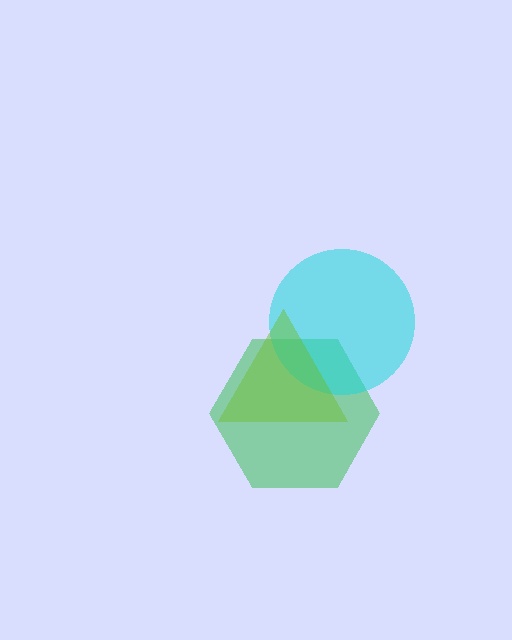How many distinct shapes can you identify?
There are 3 distinct shapes: a green hexagon, a cyan circle, a lime triangle.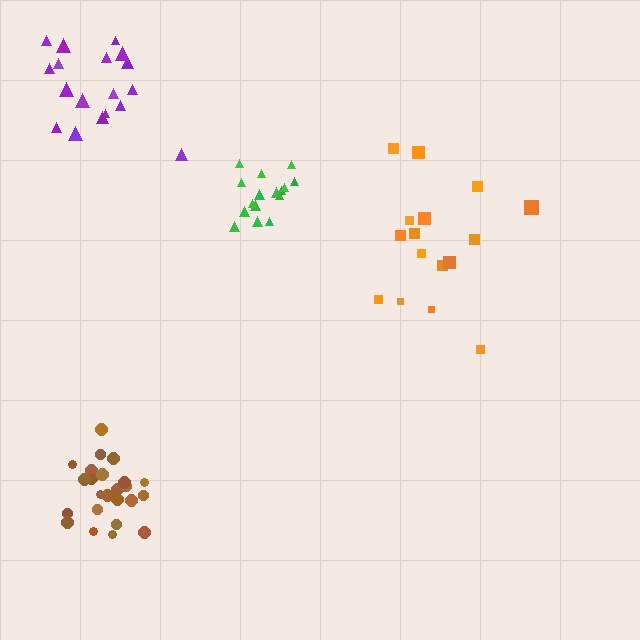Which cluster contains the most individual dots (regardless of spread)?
Brown (25).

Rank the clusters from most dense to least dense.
brown, green, purple, orange.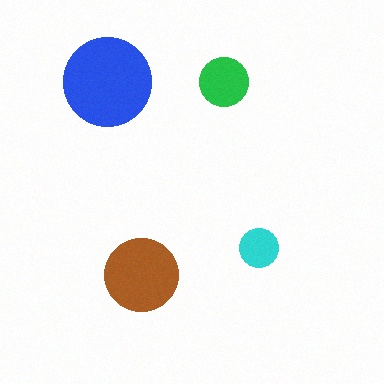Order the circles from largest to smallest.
the blue one, the brown one, the green one, the cyan one.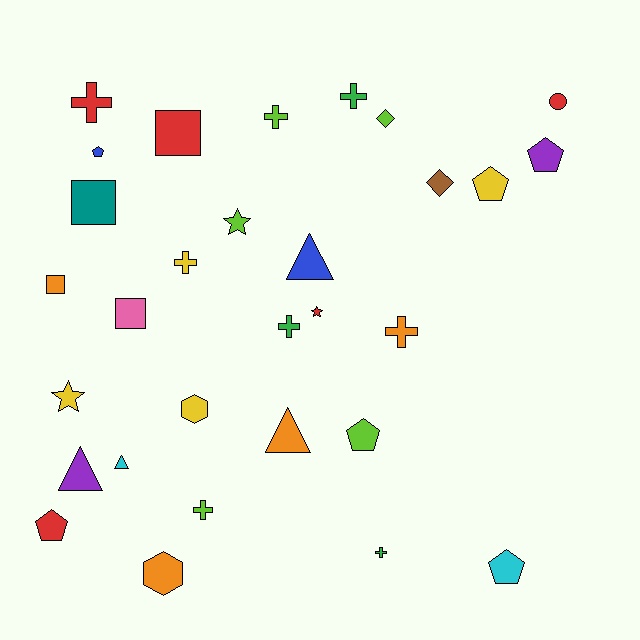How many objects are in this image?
There are 30 objects.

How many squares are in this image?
There are 4 squares.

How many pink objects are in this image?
There is 1 pink object.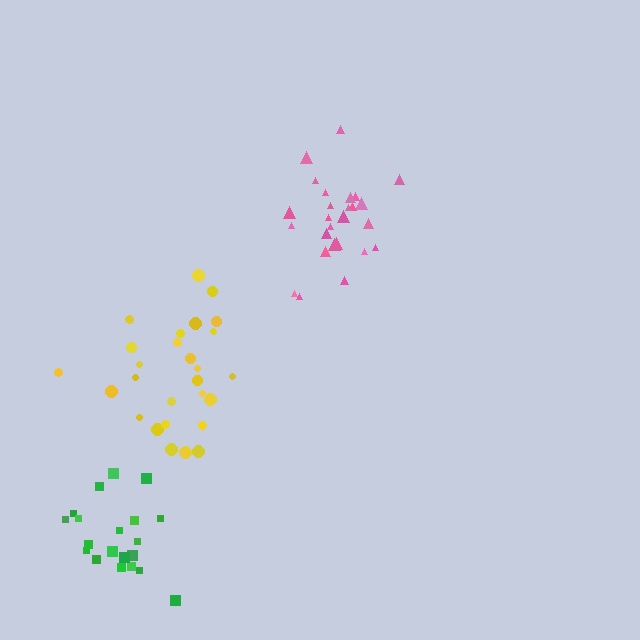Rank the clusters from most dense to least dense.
green, pink, yellow.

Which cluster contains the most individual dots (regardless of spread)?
Yellow (27).